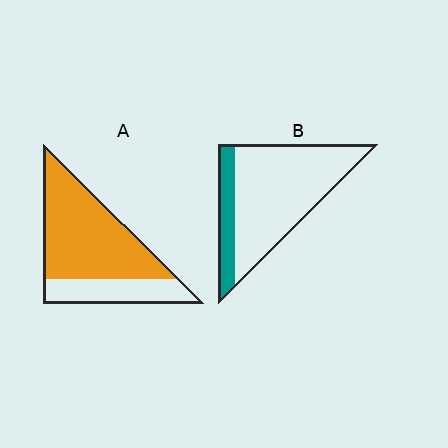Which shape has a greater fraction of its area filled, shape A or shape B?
Shape A.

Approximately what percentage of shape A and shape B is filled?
A is approximately 70% and B is approximately 20%.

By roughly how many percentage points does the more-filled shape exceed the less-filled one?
By roughly 50 percentage points (A over B).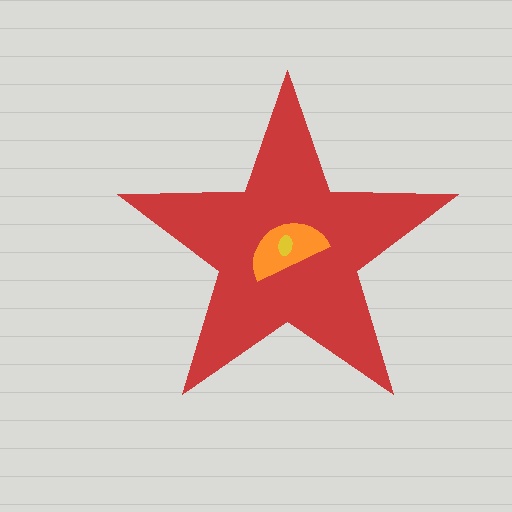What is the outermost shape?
The red star.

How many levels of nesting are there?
3.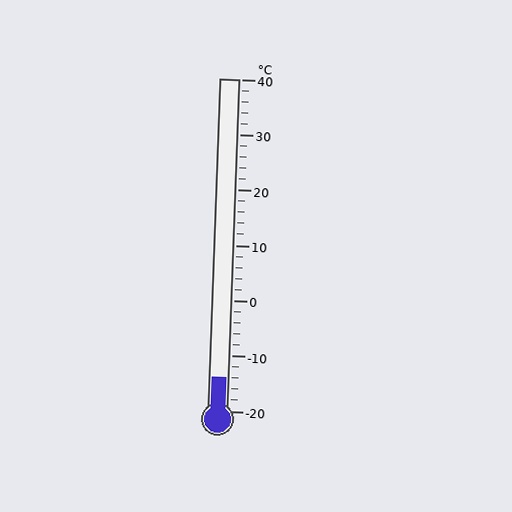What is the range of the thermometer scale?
The thermometer scale ranges from -20°C to 40°C.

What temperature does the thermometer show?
The thermometer shows approximately -14°C.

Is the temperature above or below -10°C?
The temperature is below -10°C.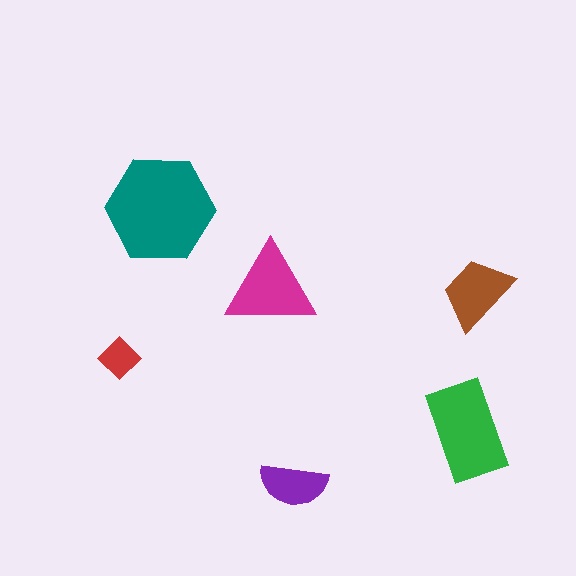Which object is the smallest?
The red diamond.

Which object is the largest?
The teal hexagon.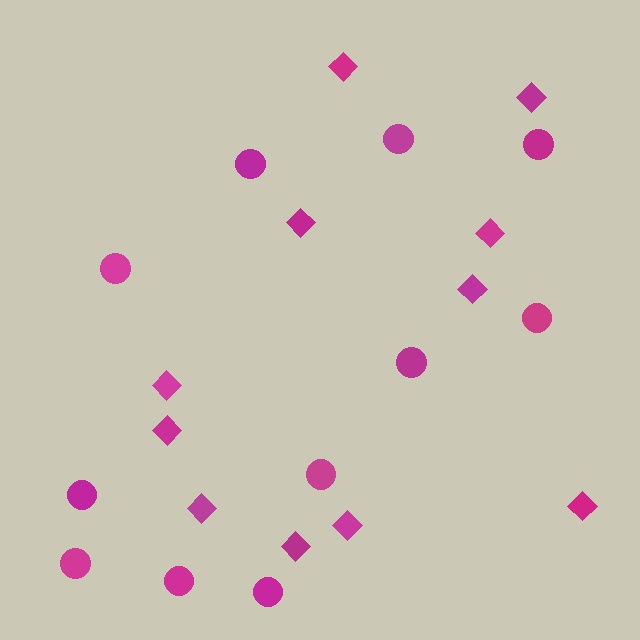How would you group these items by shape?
There are 2 groups: one group of circles (11) and one group of diamonds (11).